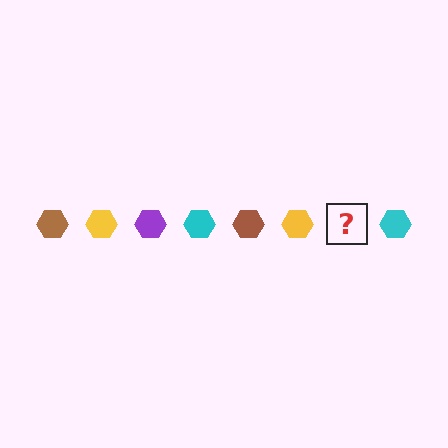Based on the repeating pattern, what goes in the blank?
The blank should be a purple hexagon.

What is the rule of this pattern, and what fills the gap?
The rule is that the pattern cycles through brown, yellow, purple, cyan hexagons. The gap should be filled with a purple hexagon.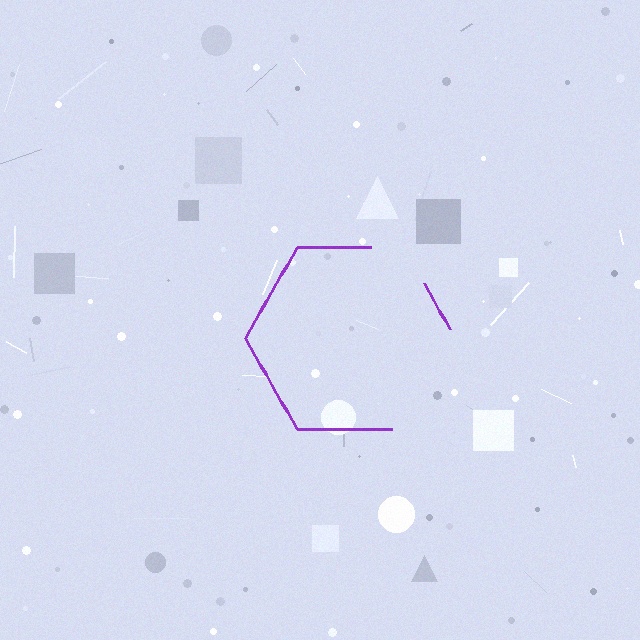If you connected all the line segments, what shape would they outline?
They would outline a hexagon.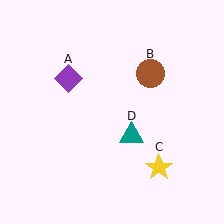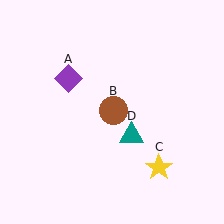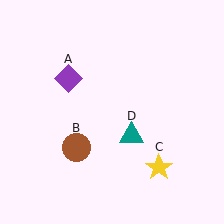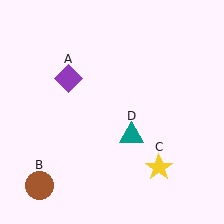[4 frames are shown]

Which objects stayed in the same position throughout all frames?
Purple diamond (object A) and yellow star (object C) and teal triangle (object D) remained stationary.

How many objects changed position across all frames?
1 object changed position: brown circle (object B).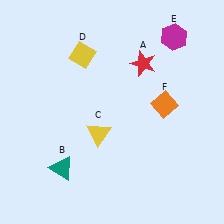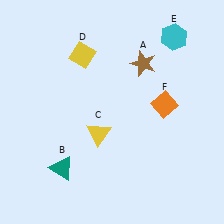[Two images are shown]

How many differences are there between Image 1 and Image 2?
There are 2 differences between the two images.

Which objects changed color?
A changed from red to brown. E changed from magenta to cyan.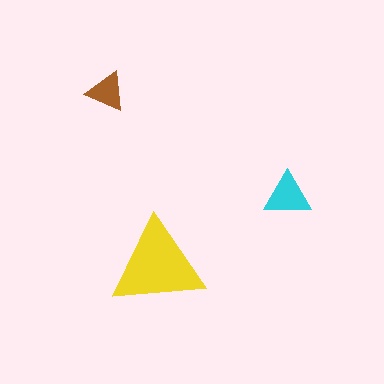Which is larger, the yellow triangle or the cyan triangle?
The yellow one.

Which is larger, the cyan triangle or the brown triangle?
The cyan one.